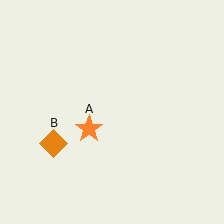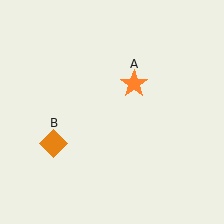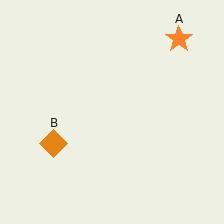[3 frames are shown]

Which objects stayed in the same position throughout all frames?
Orange diamond (object B) remained stationary.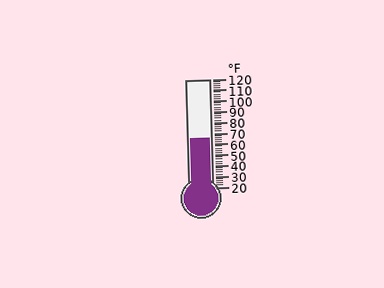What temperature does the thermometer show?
The thermometer shows approximately 66°F.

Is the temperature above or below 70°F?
The temperature is below 70°F.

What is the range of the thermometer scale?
The thermometer scale ranges from 20°F to 120°F.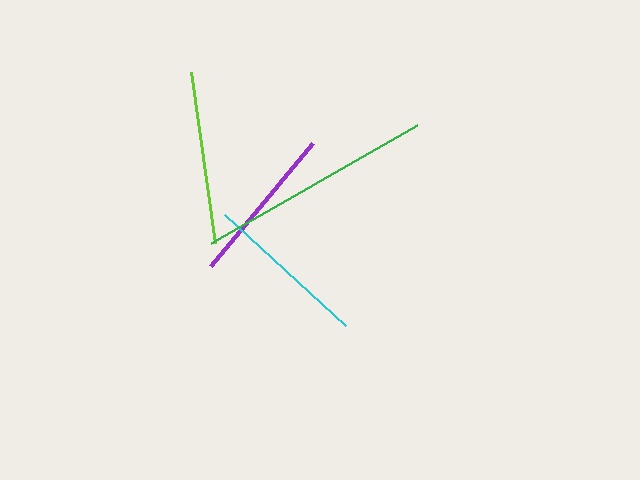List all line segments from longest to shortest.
From longest to shortest: green, lime, cyan, purple.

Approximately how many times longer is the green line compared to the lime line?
The green line is approximately 1.4 times the length of the lime line.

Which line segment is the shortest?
The purple line is the shortest at approximately 159 pixels.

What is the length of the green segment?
The green segment is approximately 237 pixels long.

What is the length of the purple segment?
The purple segment is approximately 159 pixels long.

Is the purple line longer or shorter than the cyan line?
The cyan line is longer than the purple line.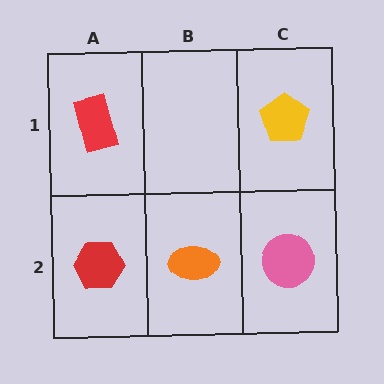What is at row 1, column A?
A red rectangle.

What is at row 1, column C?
A yellow pentagon.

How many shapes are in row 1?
2 shapes.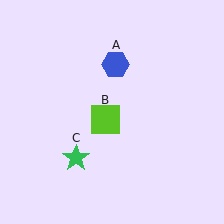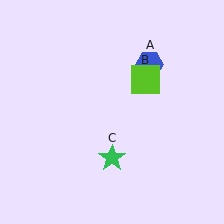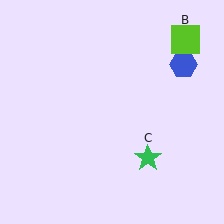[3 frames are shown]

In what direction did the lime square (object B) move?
The lime square (object B) moved up and to the right.